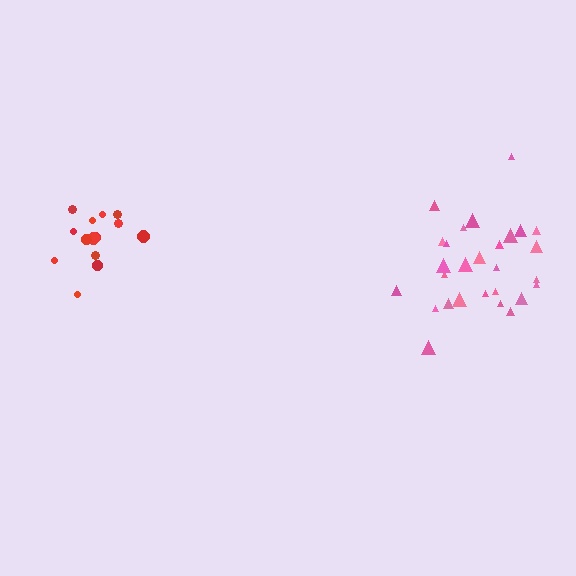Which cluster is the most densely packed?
Red.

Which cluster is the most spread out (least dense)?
Pink.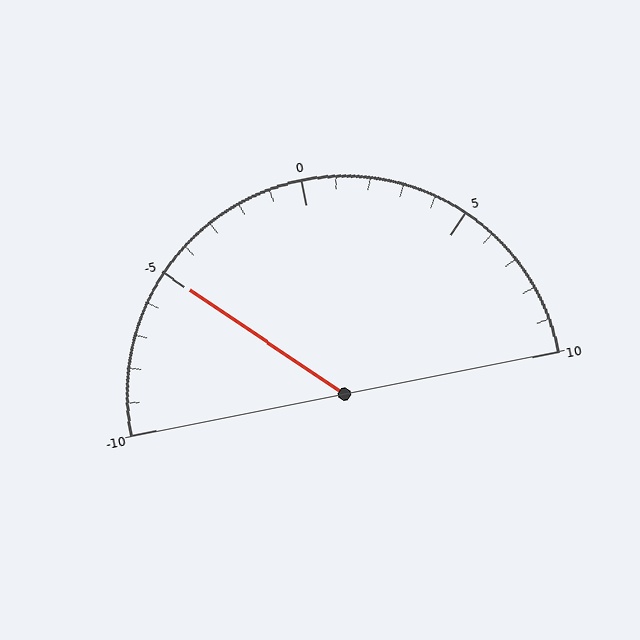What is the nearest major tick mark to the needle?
The nearest major tick mark is -5.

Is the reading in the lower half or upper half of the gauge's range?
The reading is in the lower half of the range (-10 to 10).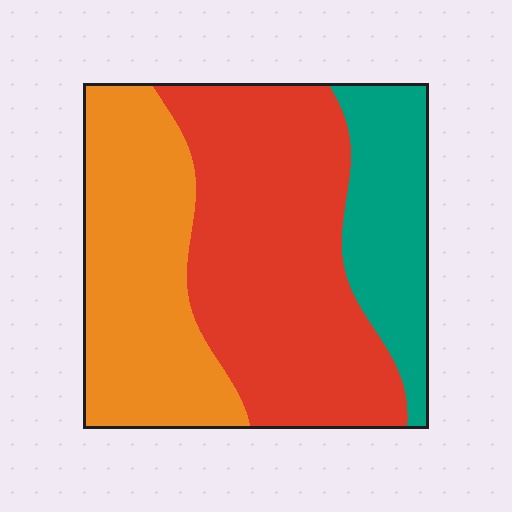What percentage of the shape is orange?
Orange covers about 35% of the shape.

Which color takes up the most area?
Red, at roughly 45%.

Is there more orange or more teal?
Orange.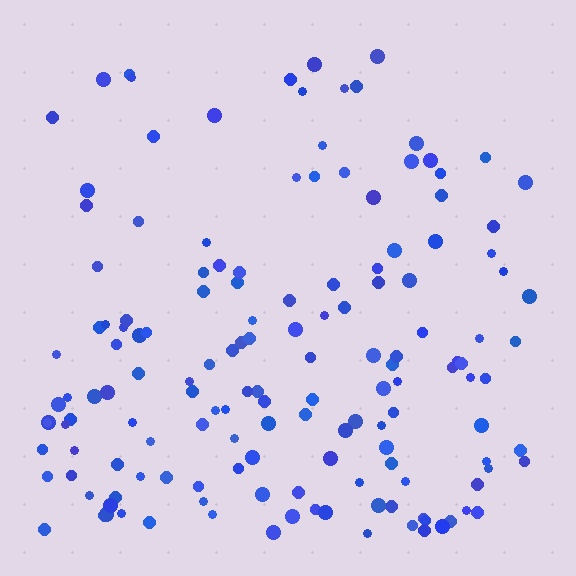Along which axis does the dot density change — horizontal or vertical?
Vertical.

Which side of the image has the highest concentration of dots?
The bottom.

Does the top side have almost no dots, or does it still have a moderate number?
Still a moderate number, just noticeably fewer than the bottom.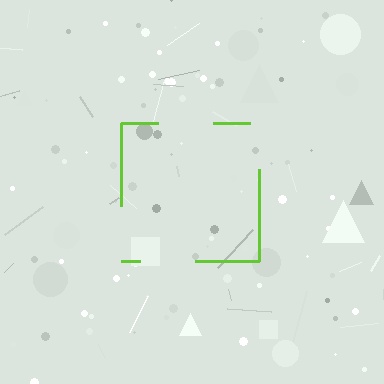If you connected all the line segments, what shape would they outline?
They would outline a square.